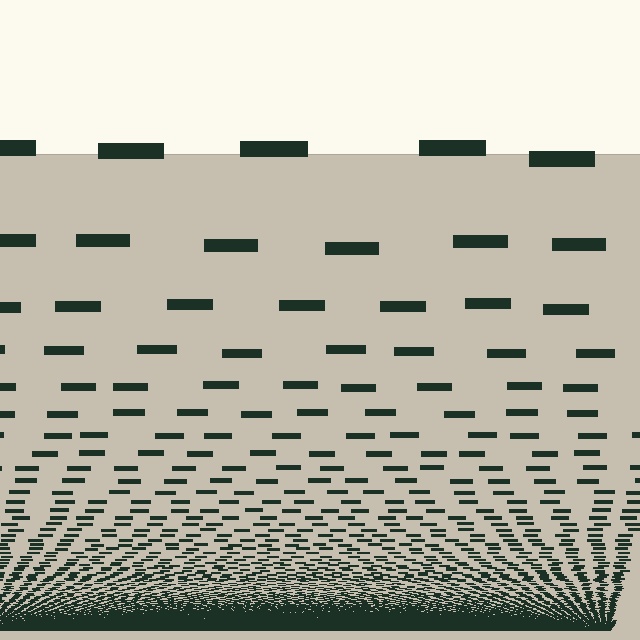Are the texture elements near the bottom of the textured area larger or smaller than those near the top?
Smaller. The gradient is inverted — elements near the bottom are smaller and denser.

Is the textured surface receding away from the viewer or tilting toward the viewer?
The surface appears to tilt toward the viewer. Texture elements get larger and sparser toward the top.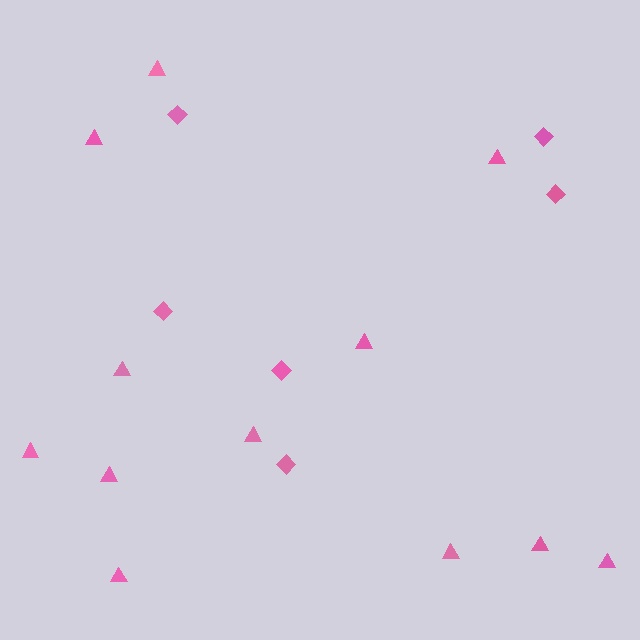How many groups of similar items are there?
There are 2 groups: one group of diamonds (6) and one group of triangles (12).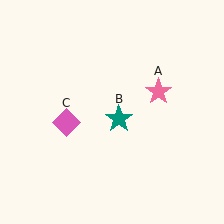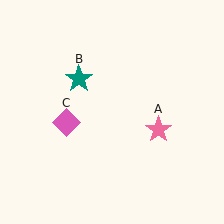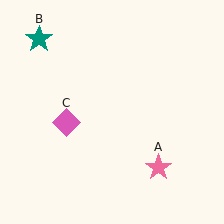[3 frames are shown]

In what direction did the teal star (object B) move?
The teal star (object B) moved up and to the left.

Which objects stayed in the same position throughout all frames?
Pink diamond (object C) remained stationary.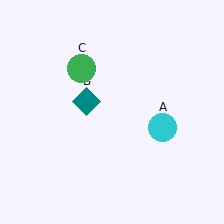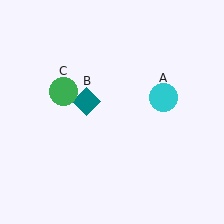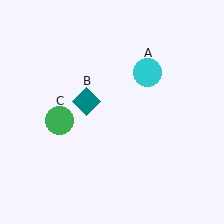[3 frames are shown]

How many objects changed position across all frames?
2 objects changed position: cyan circle (object A), green circle (object C).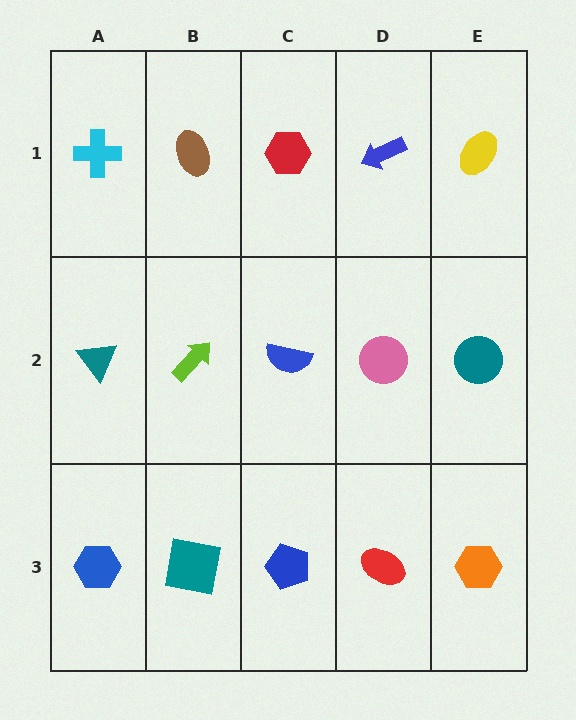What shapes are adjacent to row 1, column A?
A teal triangle (row 2, column A), a brown ellipse (row 1, column B).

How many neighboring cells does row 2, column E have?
3.